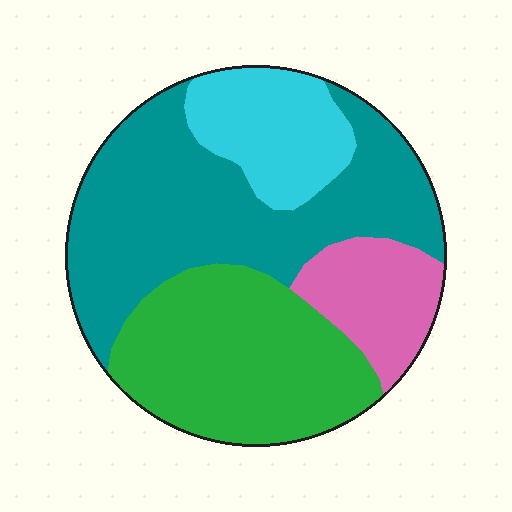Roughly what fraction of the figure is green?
Green takes up about one third (1/3) of the figure.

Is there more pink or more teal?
Teal.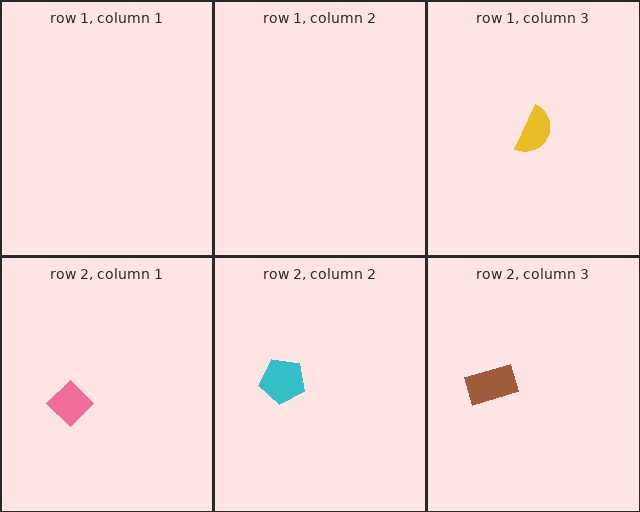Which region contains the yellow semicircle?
The row 1, column 3 region.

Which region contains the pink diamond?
The row 2, column 1 region.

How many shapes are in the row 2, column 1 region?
1.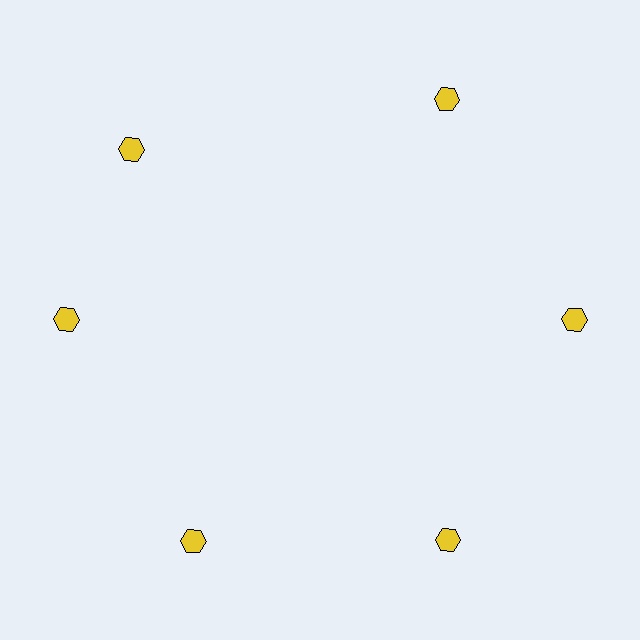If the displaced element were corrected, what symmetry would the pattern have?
It would have 6-fold rotational symmetry — the pattern would map onto itself every 60 degrees.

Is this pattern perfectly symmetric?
No. The 6 yellow hexagons are arranged in a ring, but one element near the 11 o'clock position is rotated out of alignment along the ring, breaking the 6-fold rotational symmetry.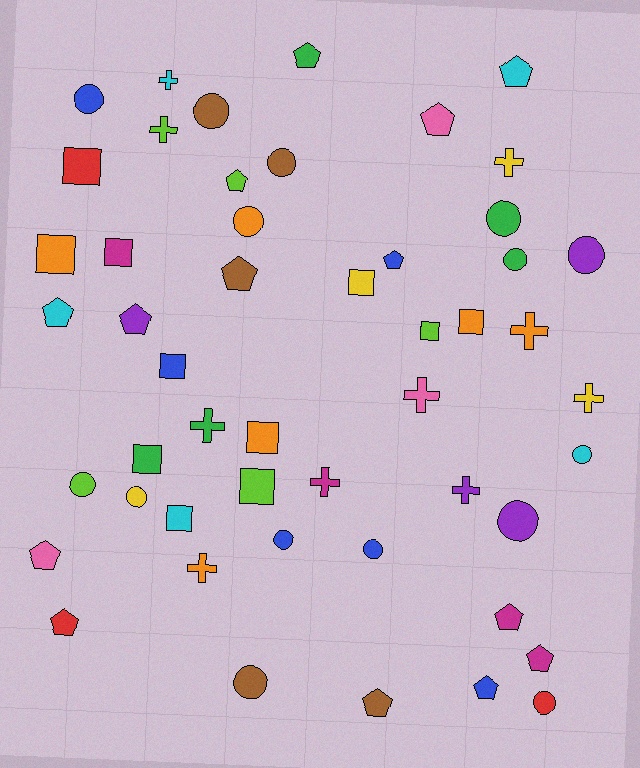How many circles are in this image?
There are 15 circles.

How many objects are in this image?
There are 50 objects.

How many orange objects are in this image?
There are 6 orange objects.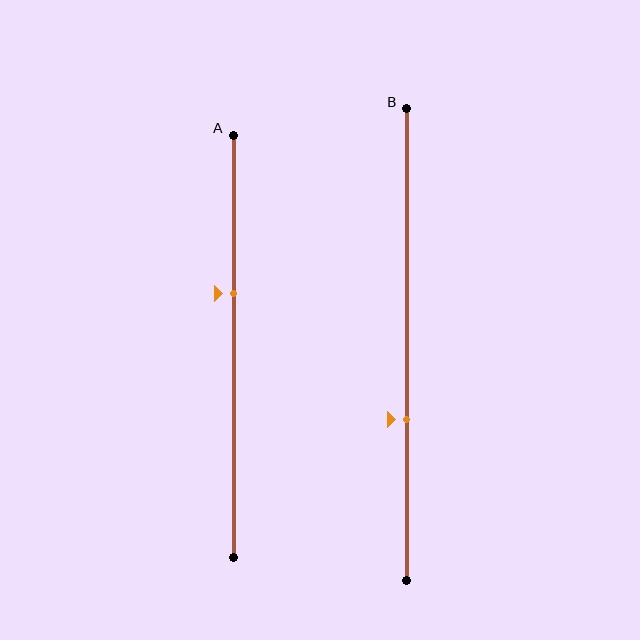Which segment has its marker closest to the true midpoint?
Segment A has its marker closest to the true midpoint.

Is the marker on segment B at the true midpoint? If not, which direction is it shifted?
No, the marker on segment B is shifted downward by about 16% of the segment length.